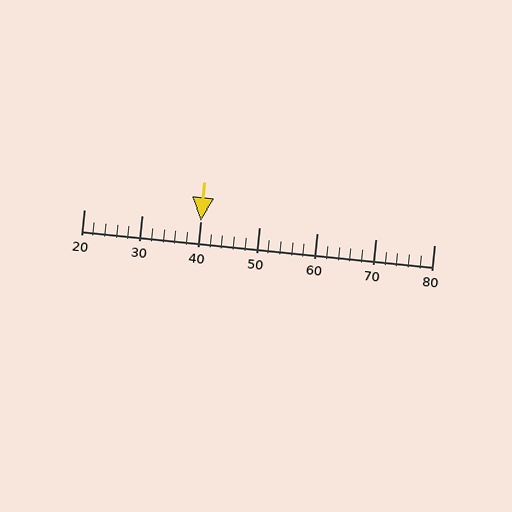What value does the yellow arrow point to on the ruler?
The yellow arrow points to approximately 40.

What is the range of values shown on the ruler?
The ruler shows values from 20 to 80.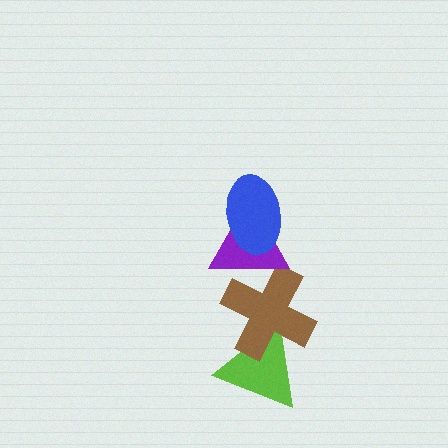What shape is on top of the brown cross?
The purple triangle is on top of the brown cross.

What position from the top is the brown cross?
The brown cross is 3rd from the top.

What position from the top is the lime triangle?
The lime triangle is 4th from the top.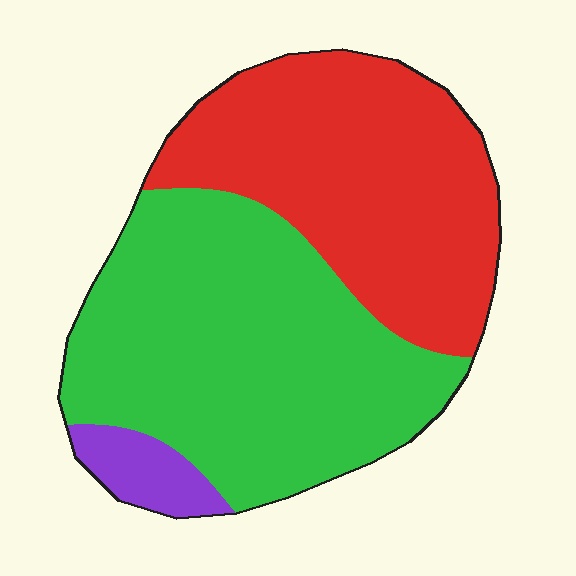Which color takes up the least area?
Purple, at roughly 5%.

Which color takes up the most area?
Green, at roughly 55%.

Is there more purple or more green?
Green.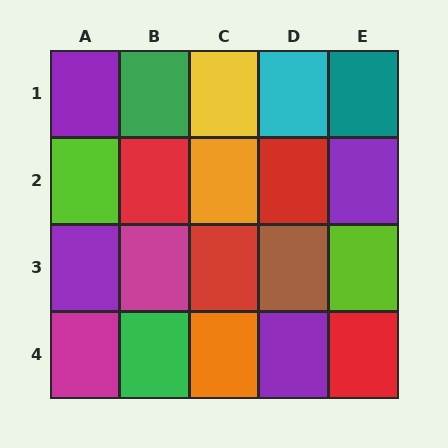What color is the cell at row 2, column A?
Lime.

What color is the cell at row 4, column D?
Purple.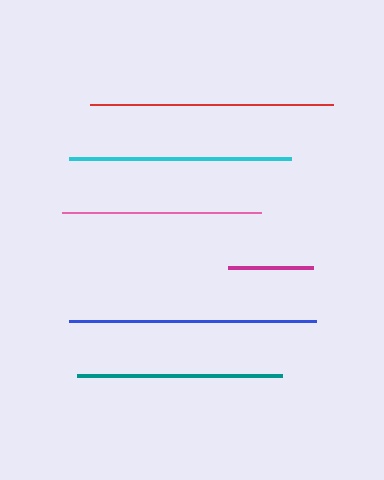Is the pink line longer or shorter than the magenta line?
The pink line is longer than the magenta line.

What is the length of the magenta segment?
The magenta segment is approximately 86 pixels long.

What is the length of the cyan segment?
The cyan segment is approximately 222 pixels long.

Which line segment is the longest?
The blue line is the longest at approximately 248 pixels.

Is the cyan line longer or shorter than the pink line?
The cyan line is longer than the pink line.